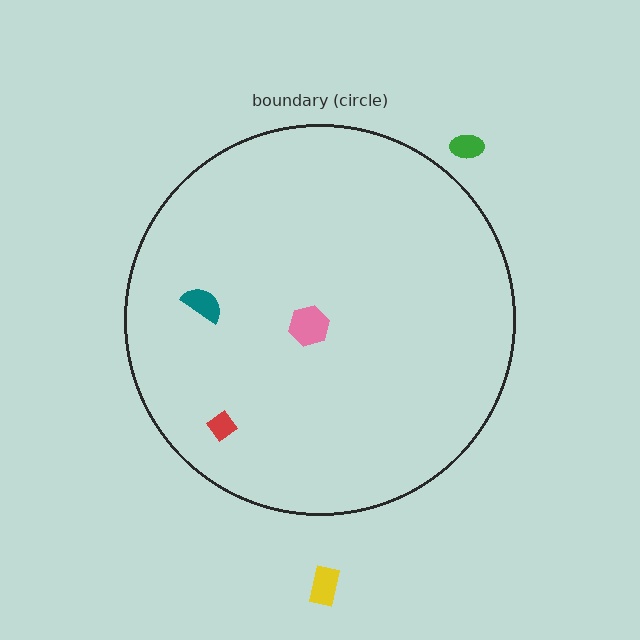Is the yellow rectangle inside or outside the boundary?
Outside.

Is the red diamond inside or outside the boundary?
Inside.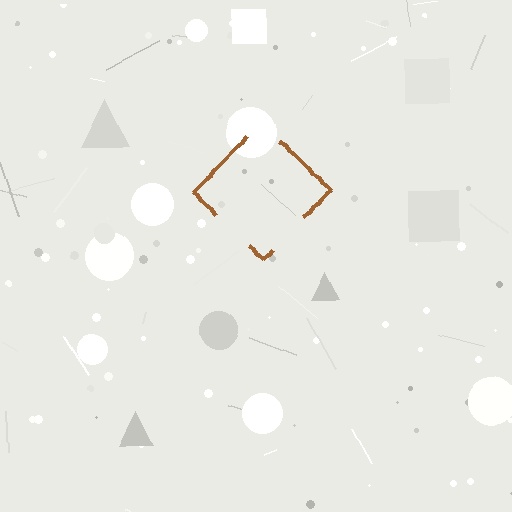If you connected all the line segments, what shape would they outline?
They would outline a diamond.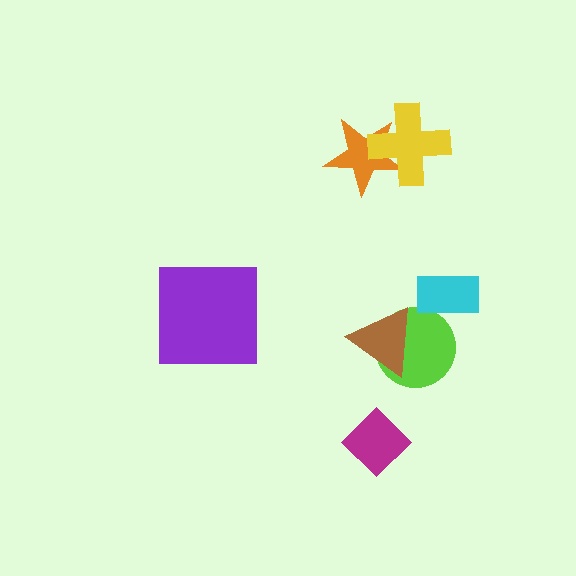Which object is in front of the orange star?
The yellow cross is in front of the orange star.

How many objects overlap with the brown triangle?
1 object overlaps with the brown triangle.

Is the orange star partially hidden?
Yes, it is partially covered by another shape.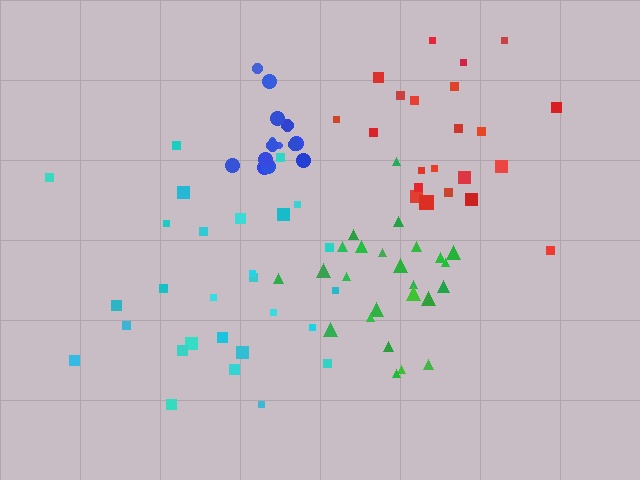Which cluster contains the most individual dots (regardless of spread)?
Cyan (28).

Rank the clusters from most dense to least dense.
blue, green, red, cyan.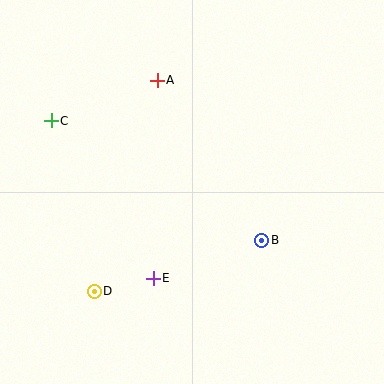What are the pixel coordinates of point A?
Point A is at (157, 80).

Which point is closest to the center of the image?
Point B at (262, 240) is closest to the center.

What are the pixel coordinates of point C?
Point C is at (51, 121).